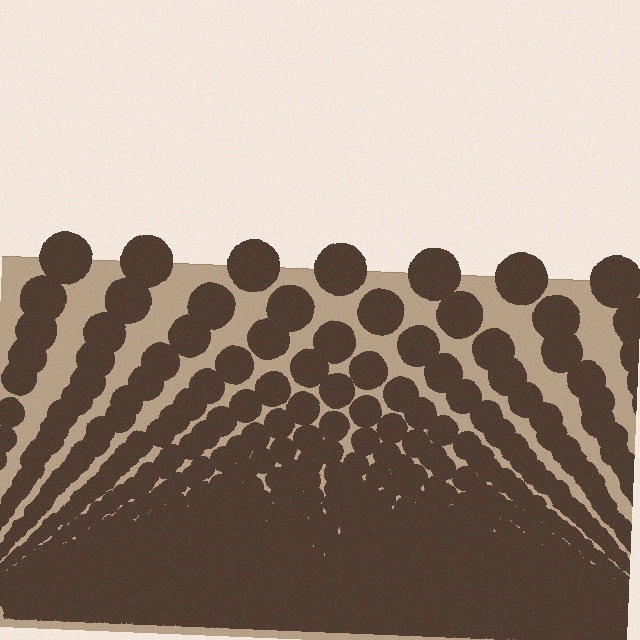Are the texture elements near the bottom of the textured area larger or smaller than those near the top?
Smaller. The gradient is inverted — elements near the bottom are smaller and denser.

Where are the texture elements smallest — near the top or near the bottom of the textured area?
Near the bottom.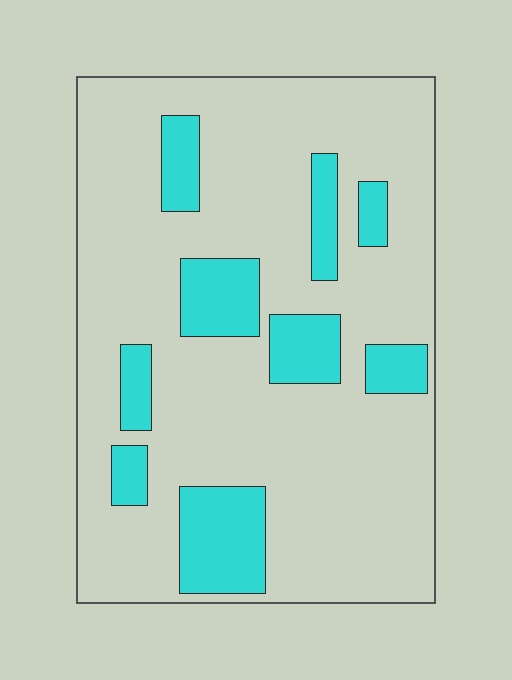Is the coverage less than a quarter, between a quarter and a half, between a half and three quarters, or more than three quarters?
Less than a quarter.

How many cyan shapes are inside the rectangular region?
9.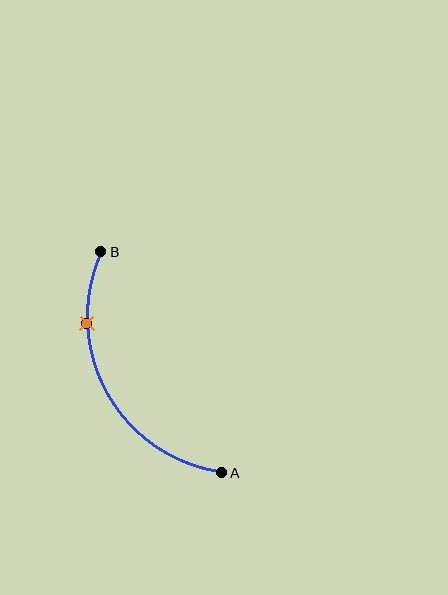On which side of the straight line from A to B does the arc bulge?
The arc bulges to the left of the straight line connecting A and B.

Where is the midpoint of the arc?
The arc midpoint is the point on the curve farthest from the straight line joining A and B. It sits to the left of that line.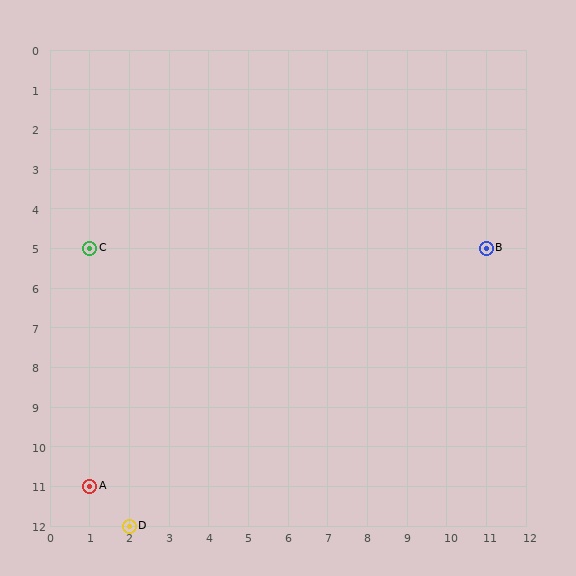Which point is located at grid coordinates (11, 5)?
Point B is at (11, 5).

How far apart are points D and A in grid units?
Points D and A are 1 column and 1 row apart (about 1.4 grid units diagonally).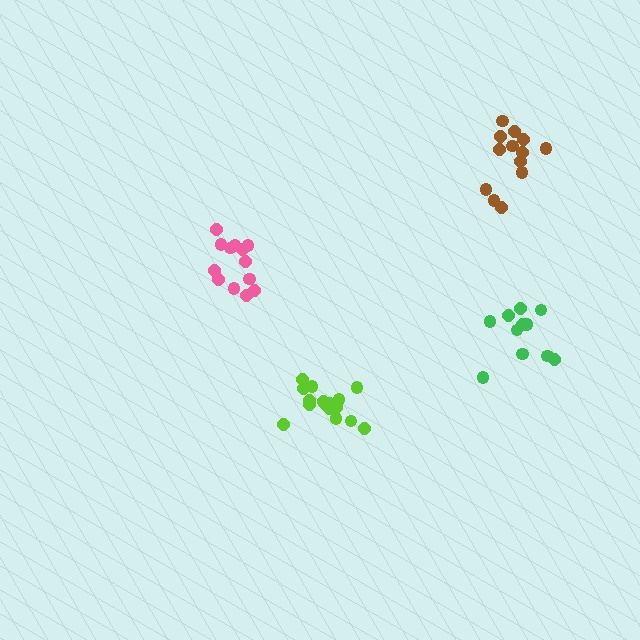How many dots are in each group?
Group 1: 11 dots, Group 2: 13 dots, Group 3: 13 dots, Group 4: 16 dots (53 total).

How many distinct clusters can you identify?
There are 4 distinct clusters.